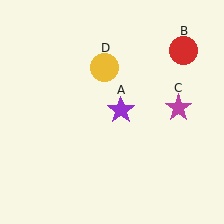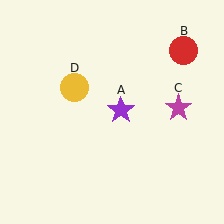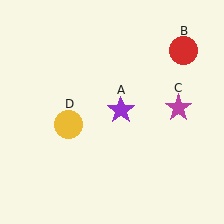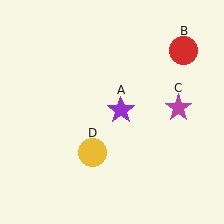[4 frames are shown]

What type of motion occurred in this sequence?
The yellow circle (object D) rotated counterclockwise around the center of the scene.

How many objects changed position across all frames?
1 object changed position: yellow circle (object D).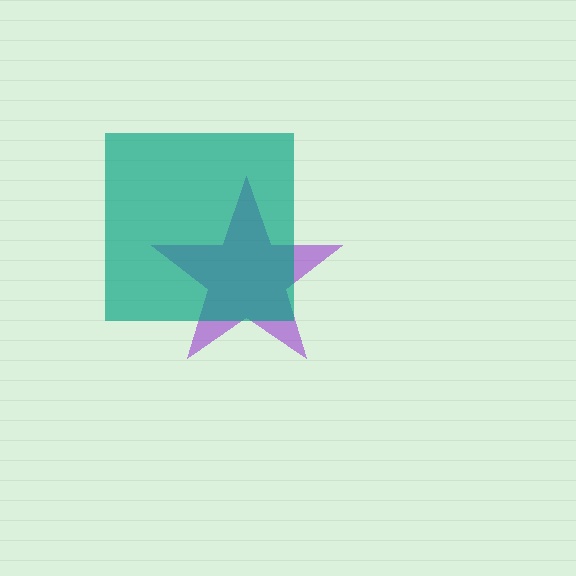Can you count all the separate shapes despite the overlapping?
Yes, there are 2 separate shapes.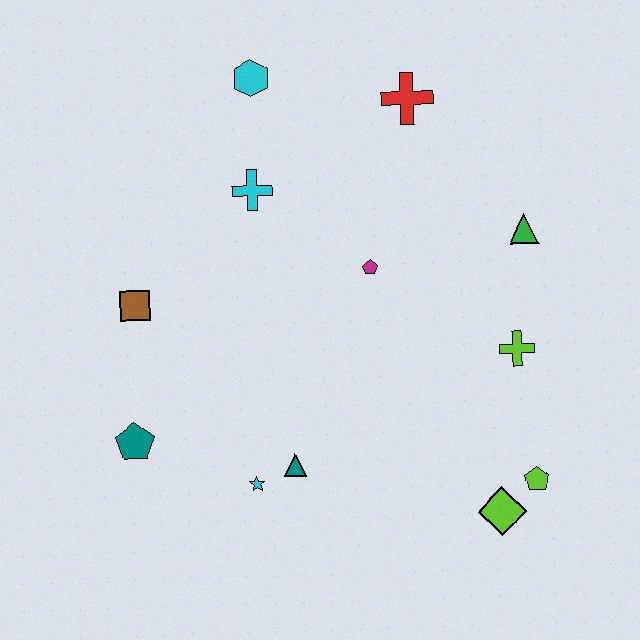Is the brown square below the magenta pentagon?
Yes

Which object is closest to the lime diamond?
The lime pentagon is closest to the lime diamond.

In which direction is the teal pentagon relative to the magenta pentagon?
The teal pentagon is to the left of the magenta pentagon.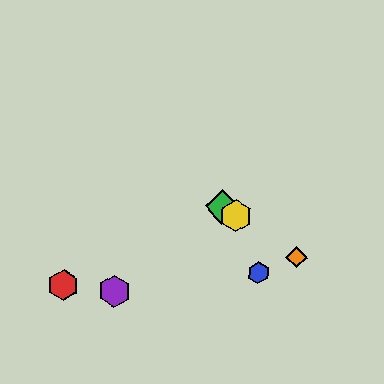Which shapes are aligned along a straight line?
The green diamond, the yellow hexagon, the orange diamond are aligned along a straight line.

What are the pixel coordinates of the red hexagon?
The red hexagon is at (63, 285).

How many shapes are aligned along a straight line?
3 shapes (the green diamond, the yellow hexagon, the orange diamond) are aligned along a straight line.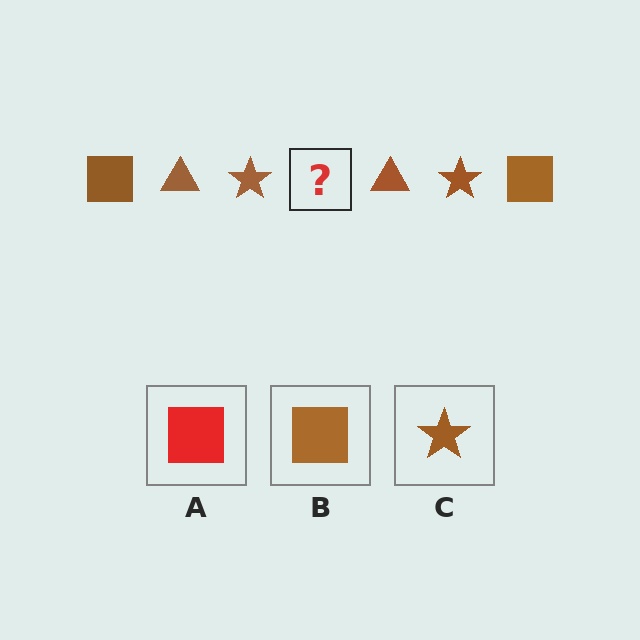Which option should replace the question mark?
Option B.